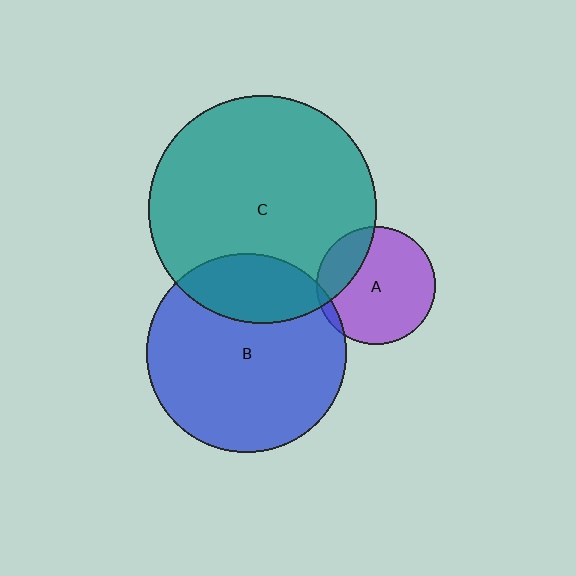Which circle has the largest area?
Circle C (teal).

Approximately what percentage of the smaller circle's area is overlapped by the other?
Approximately 20%.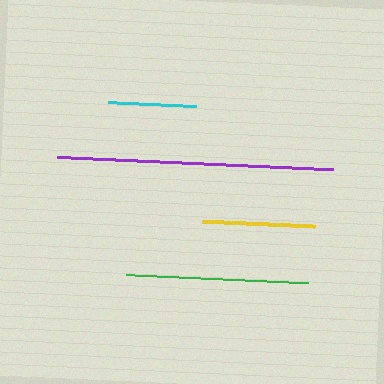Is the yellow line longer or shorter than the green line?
The green line is longer than the yellow line.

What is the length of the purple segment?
The purple segment is approximately 276 pixels long.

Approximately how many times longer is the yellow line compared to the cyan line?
The yellow line is approximately 1.3 times the length of the cyan line.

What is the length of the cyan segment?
The cyan segment is approximately 89 pixels long.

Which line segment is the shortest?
The cyan line is the shortest at approximately 89 pixels.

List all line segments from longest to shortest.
From longest to shortest: purple, green, yellow, cyan.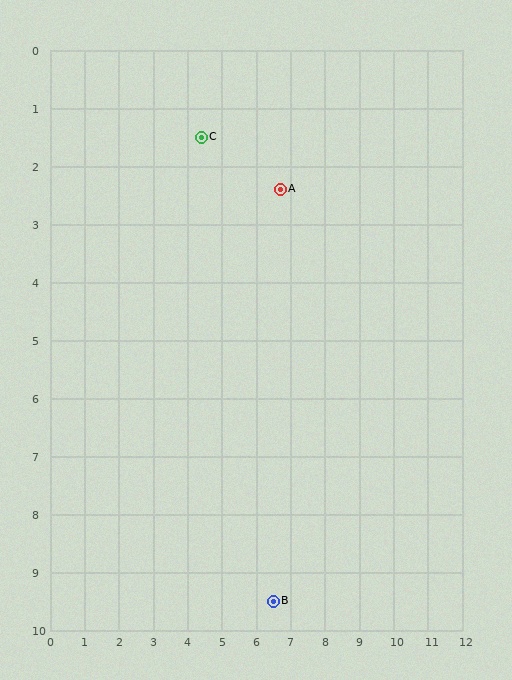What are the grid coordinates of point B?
Point B is at approximately (6.5, 9.5).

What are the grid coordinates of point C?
Point C is at approximately (4.4, 1.5).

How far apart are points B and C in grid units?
Points B and C are about 8.3 grid units apart.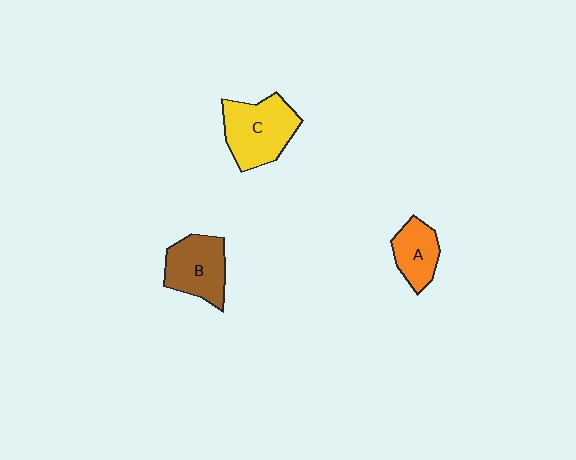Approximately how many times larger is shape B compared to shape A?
Approximately 1.4 times.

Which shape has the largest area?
Shape C (yellow).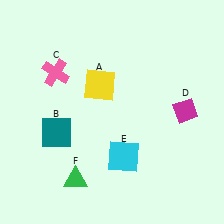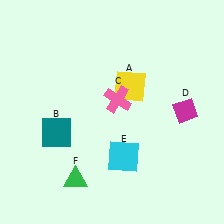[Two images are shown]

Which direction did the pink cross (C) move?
The pink cross (C) moved right.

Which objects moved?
The objects that moved are: the yellow square (A), the pink cross (C).